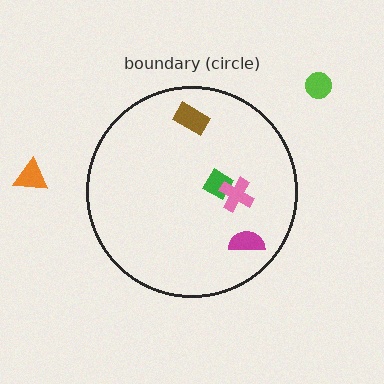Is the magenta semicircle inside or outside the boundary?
Inside.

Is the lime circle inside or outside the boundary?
Outside.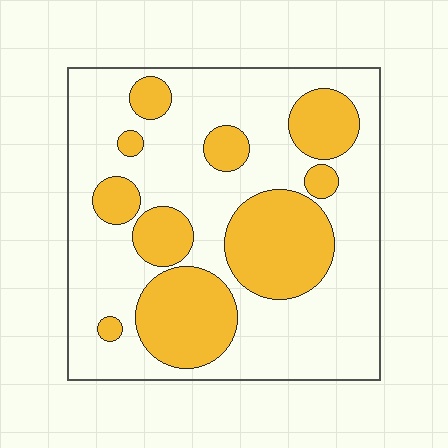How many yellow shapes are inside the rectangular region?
10.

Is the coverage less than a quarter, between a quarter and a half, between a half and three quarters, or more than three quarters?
Between a quarter and a half.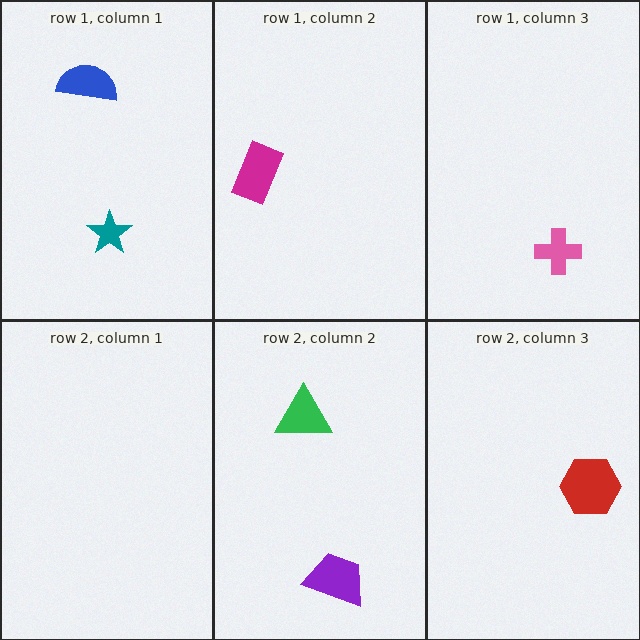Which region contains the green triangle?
The row 2, column 2 region.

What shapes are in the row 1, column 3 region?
The pink cross.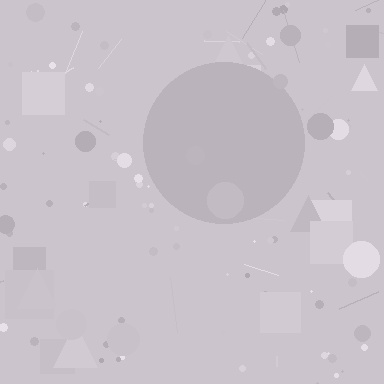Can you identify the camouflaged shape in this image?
The camouflaged shape is a circle.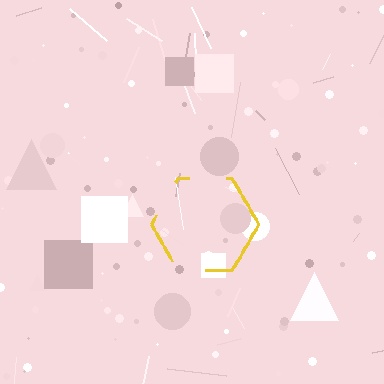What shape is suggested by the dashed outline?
The dashed outline suggests a hexagon.